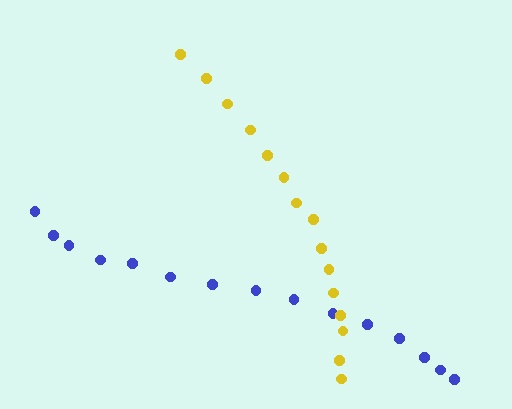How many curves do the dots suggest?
There are 2 distinct paths.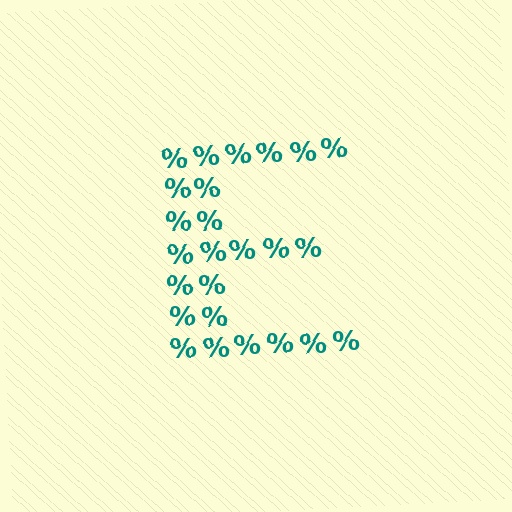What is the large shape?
The large shape is the letter E.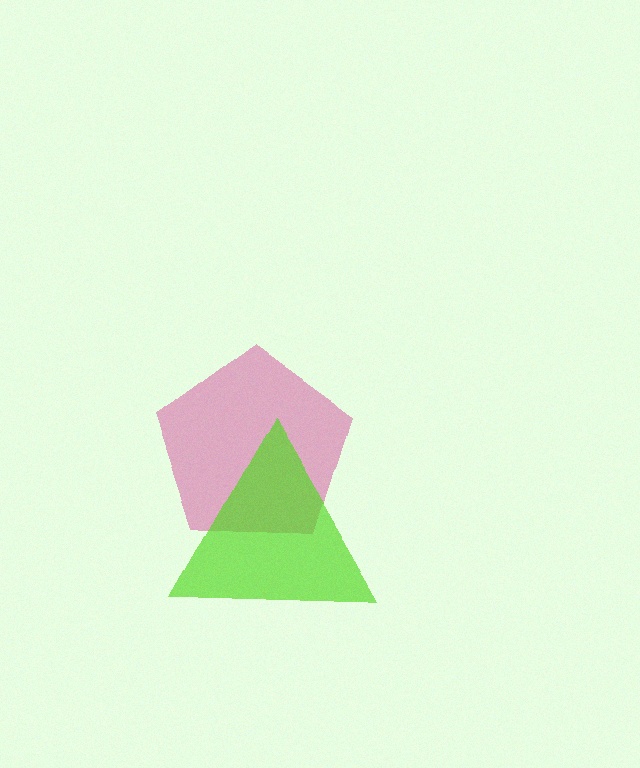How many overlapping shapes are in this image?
There are 2 overlapping shapes in the image.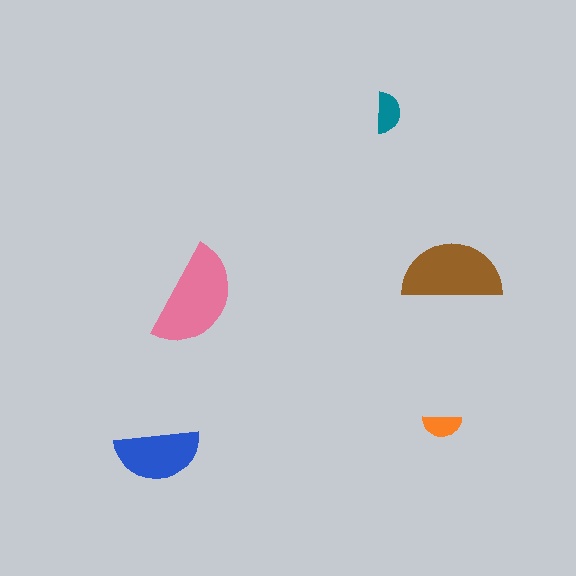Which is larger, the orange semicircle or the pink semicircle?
The pink one.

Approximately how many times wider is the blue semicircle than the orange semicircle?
About 2 times wider.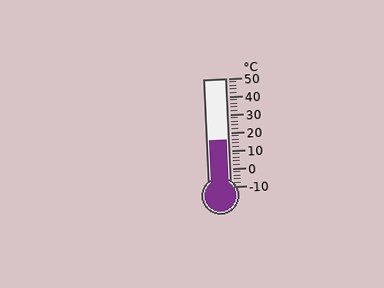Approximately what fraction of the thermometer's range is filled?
The thermometer is filled to approximately 45% of its range.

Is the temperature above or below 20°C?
The temperature is below 20°C.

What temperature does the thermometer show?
The thermometer shows approximately 16°C.